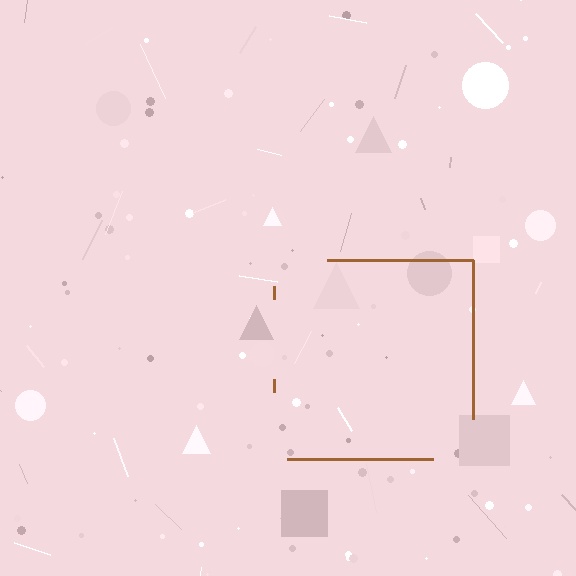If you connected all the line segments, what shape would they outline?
They would outline a square.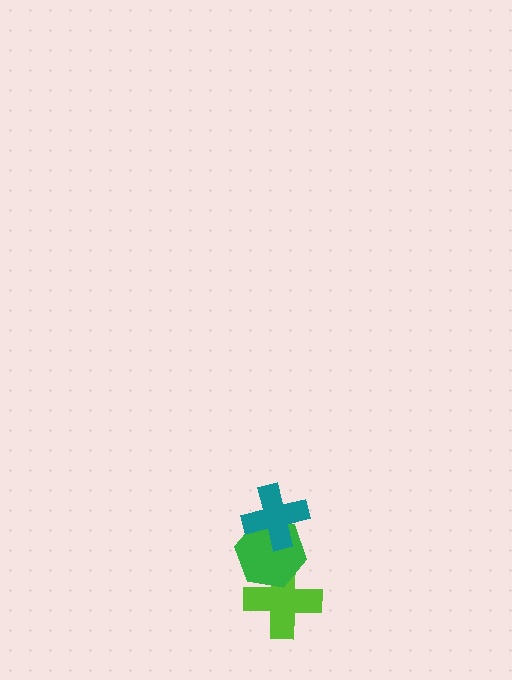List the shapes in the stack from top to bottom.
From top to bottom: the teal cross, the green hexagon, the lime cross.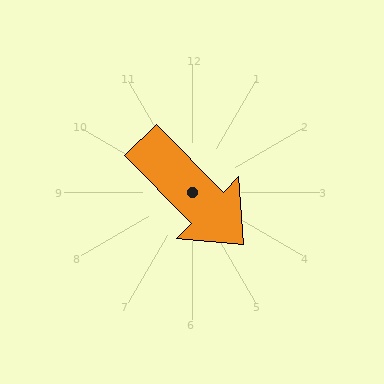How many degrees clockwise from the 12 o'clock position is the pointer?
Approximately 135 degrees.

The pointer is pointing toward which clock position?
Roughly 5 o'clock.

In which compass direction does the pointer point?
Southeast.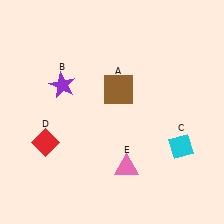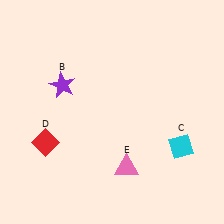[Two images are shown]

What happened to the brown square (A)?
The brown square (A) was removed in Image 2. It was in the top-right area of Image 1.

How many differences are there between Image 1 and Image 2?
There is 1 difference between the two images.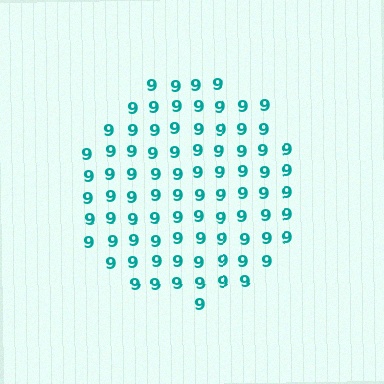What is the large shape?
The large shape is a circle.